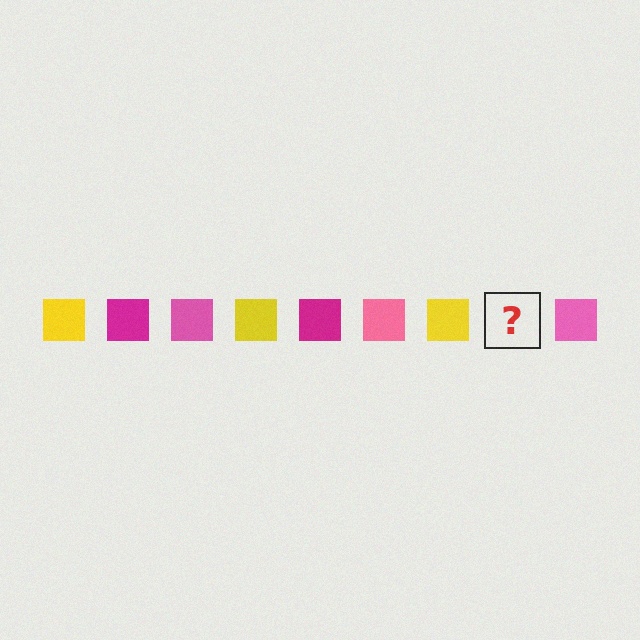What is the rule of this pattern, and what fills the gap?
The rule is that the pattern cycles through yellow, magenta, pink squares. The gap should be filled with a magenta square.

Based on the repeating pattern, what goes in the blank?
The blank should be a magenta square.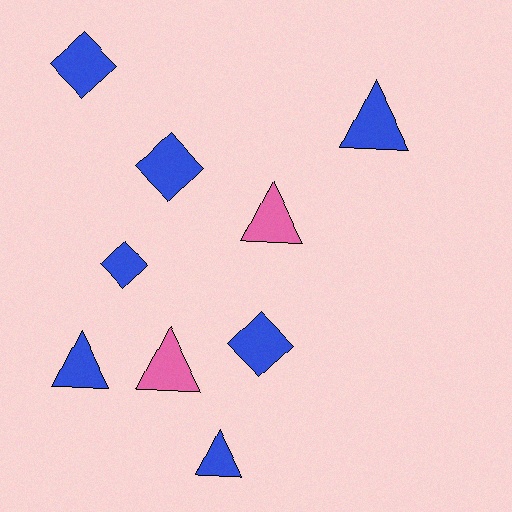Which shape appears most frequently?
Triangle, with 5 objects.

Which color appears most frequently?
Blue, with 7 objects.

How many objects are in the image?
There are 9 objects.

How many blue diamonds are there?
There are 4 blue diamonds.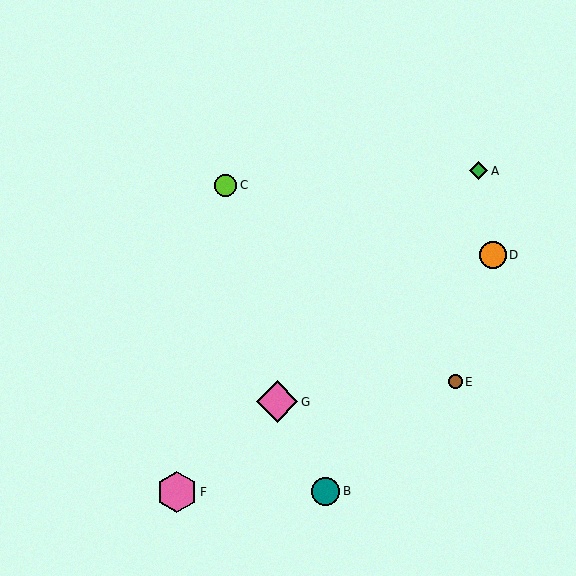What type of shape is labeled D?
Shape D is an orange circle.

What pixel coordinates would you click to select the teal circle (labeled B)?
Click at (326, 491) to select the teal circle B.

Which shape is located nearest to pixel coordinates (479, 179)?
The green diamond (labeled A) at (479, 171) is nearest to that location.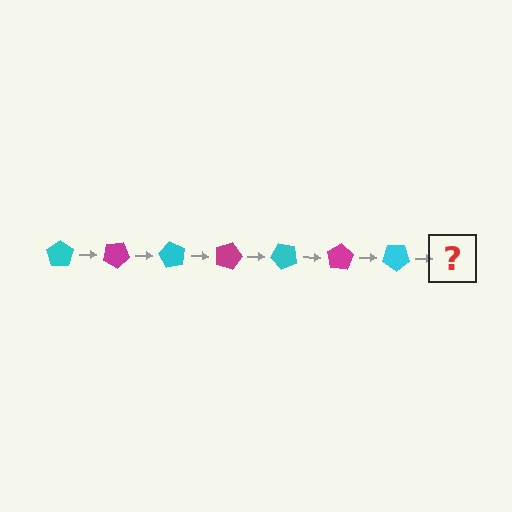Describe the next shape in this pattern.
It should be a magenta pentagon, rotated 210 degrees from the start.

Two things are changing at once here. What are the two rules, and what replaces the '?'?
The two rules are that it rotates 30 degrees each step and the color cycles through cyan and magenta. The '?' should be a magenta pentagon, rotated 210 degrees from the start.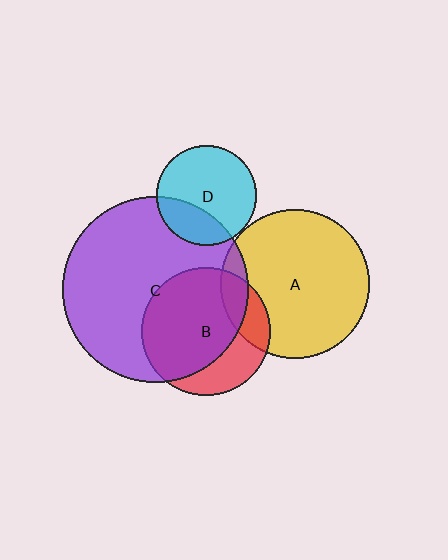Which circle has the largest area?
Circle C (purple).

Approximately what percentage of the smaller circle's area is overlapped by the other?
Approximately 10%.